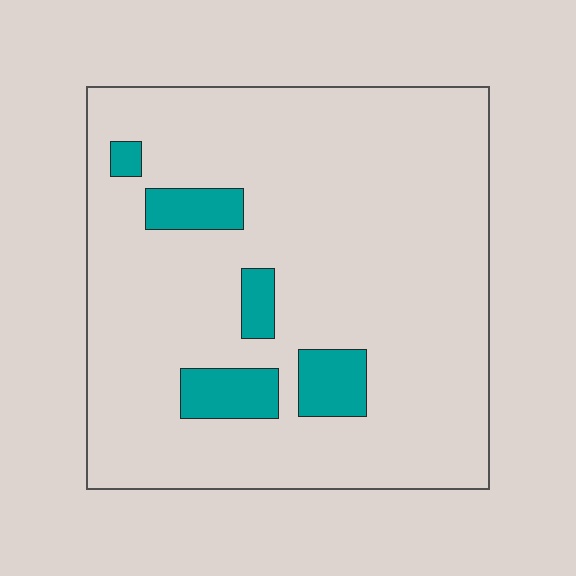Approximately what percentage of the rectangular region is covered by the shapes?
Approximately 10%.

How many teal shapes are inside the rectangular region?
5.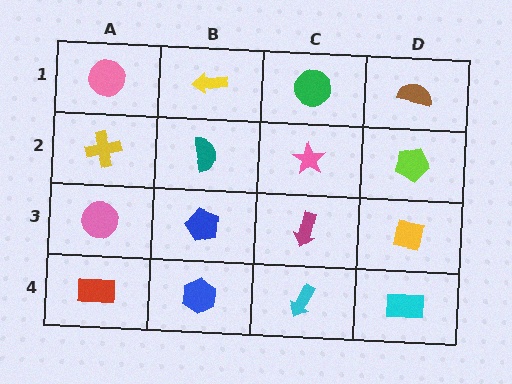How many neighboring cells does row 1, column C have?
3.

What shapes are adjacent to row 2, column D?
A brown semicircle (row 1, column D), a yellow square (row 3, column D), a pink star (row 2, column C).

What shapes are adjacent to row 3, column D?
A lime pentagon (row 2, column D), a cyan rectangle (row 4, column D), a magenta arrow (row 3, column C).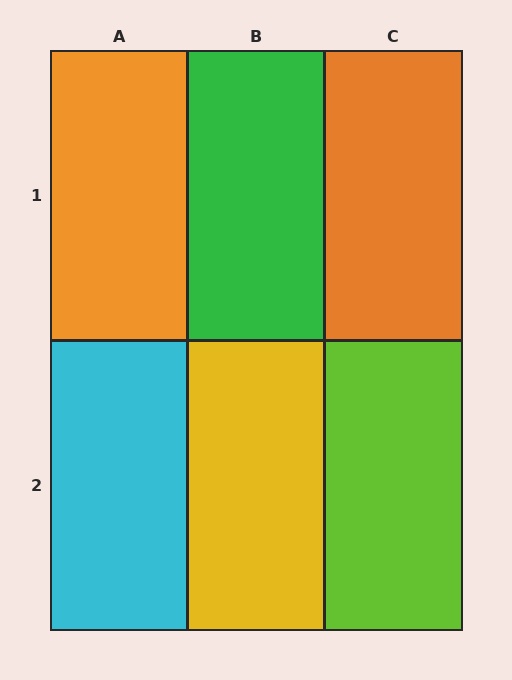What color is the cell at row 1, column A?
Orange.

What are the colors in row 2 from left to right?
Cyan, yellow, lime.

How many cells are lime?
1 cell is lime.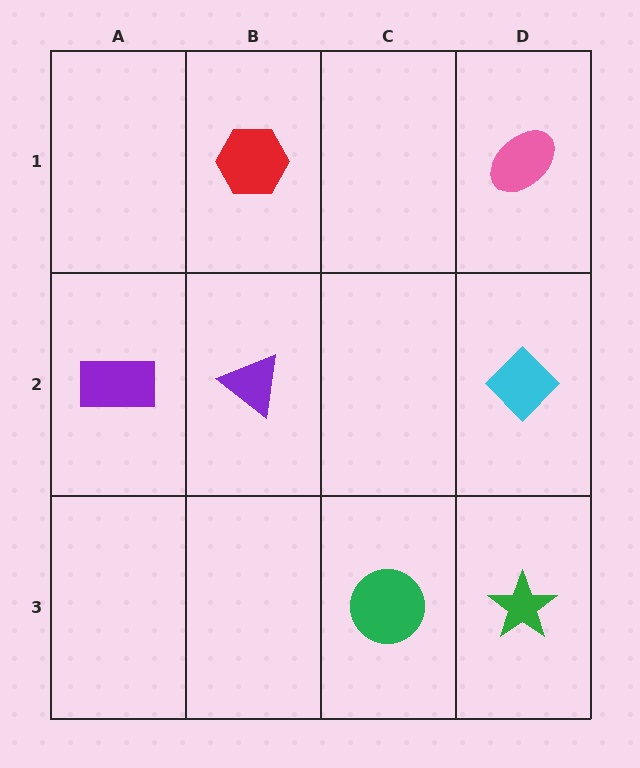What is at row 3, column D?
A green star.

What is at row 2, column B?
A purple triangle.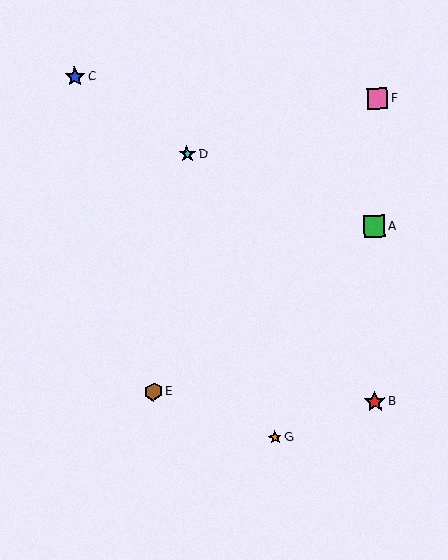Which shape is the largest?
The green square (labeled A) is the largest.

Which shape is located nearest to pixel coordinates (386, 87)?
The pink square (labeled F) at (377, 99) is nearest to that location.